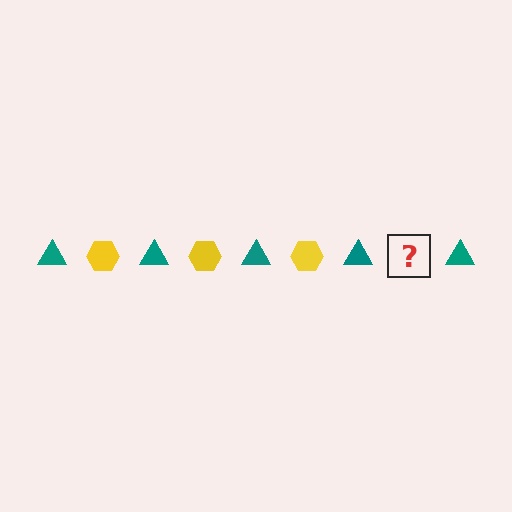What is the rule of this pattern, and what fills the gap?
The rule is that the pattern alternates between teal triangle and yellow hexagon. The gap should be filled with a yellow hexagon.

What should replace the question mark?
The question mark should be replaced with a yellow hexagon.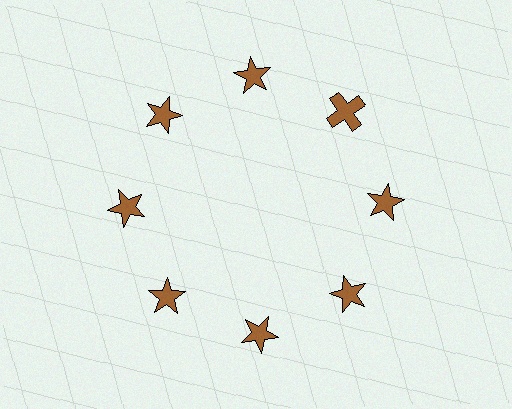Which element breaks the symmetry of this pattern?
The brown cross at roughly the 2 o'clock position breaks the symmetry. All other shapes are brown stars.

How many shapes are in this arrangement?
There are 8 shapes arranged in a ring pattern.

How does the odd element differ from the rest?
It has a different shape: cross instead of star.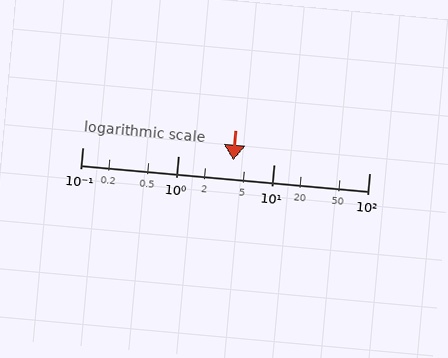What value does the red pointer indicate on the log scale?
The pointer indicates approximately 3.8.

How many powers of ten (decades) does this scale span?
The scale spans 3 decades, from 0.1 to 100.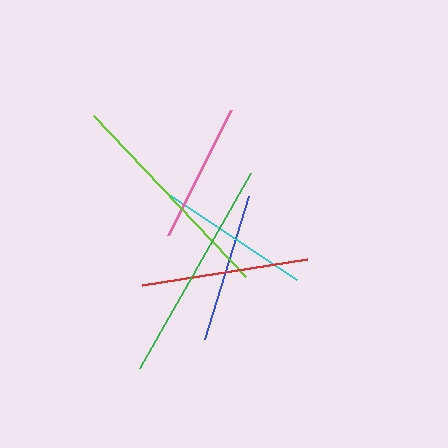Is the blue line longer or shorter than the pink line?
The blue line is longer than the pink line.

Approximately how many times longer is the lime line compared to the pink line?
The lime line is approximately 1.6 times the length of the pink line.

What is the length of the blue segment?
The blue segment is approximately 149 pixels long.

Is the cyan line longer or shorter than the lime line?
The lime line is longer than the cyan line.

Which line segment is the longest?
The green line is the longest at approximately 224 pixels.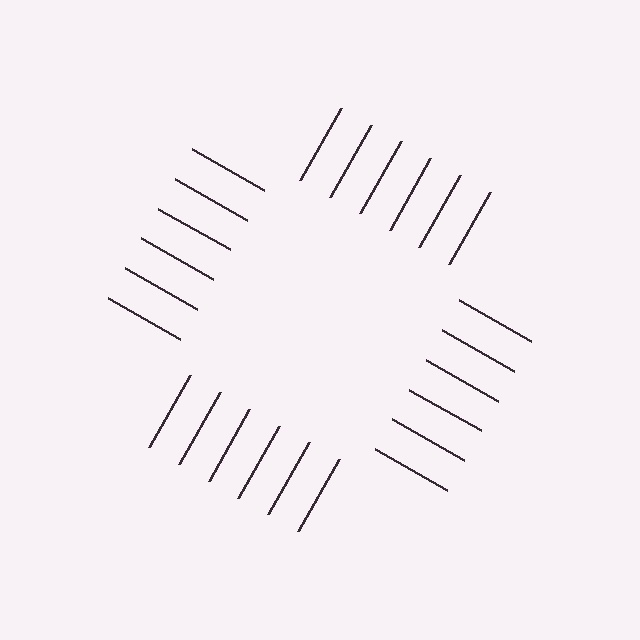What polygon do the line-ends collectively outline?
An illusory square — the line segments terminate on its edges but no continuous stroke is drawn.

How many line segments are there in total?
24 — 6 along each of the 4 edges.